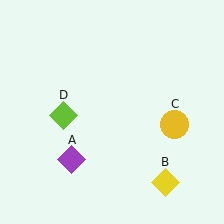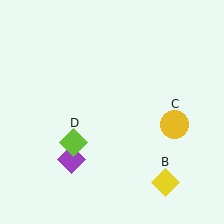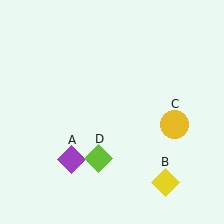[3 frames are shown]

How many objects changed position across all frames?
1 object changed position: lime diamond (object D).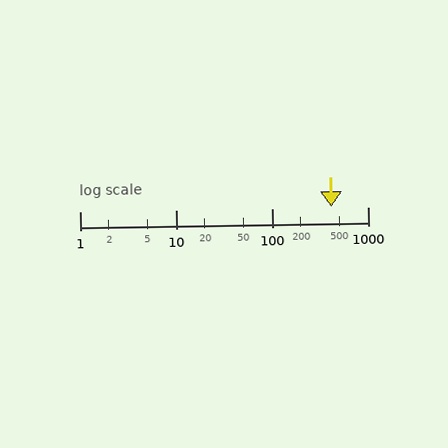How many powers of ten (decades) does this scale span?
The scale spans 3 decades, from 1 to 1000.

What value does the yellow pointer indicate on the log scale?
The pointer indicates approximately 420.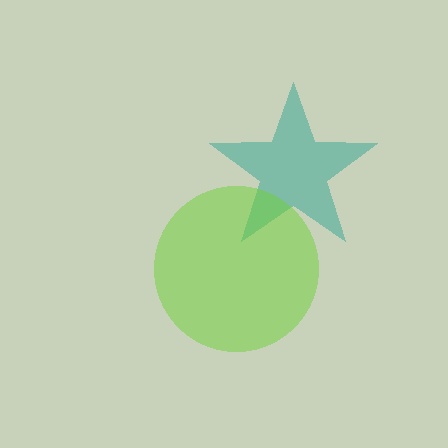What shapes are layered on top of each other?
The layered shapes are: a teal star, a lime circle.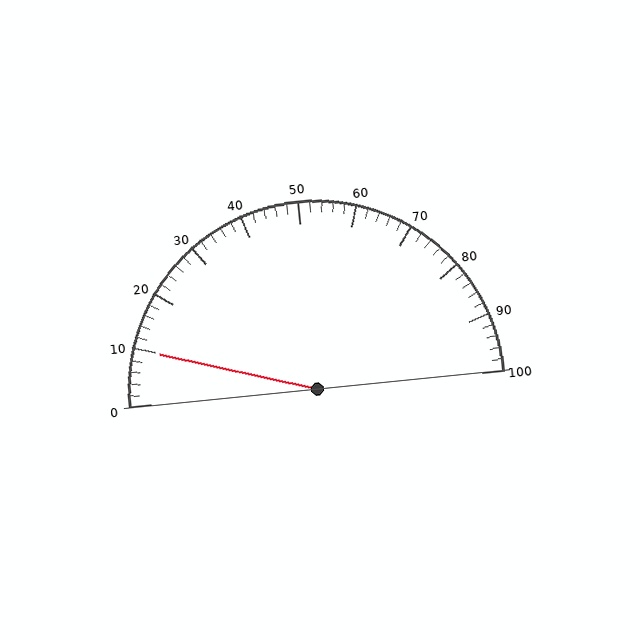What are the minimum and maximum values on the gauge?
The gauge ranges from 0 to 100.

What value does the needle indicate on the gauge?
The needle indicates approximately 10.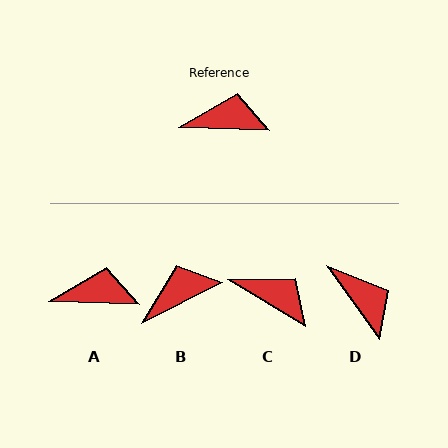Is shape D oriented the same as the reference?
No, it is off by about 52 degrees.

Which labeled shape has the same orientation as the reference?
A.